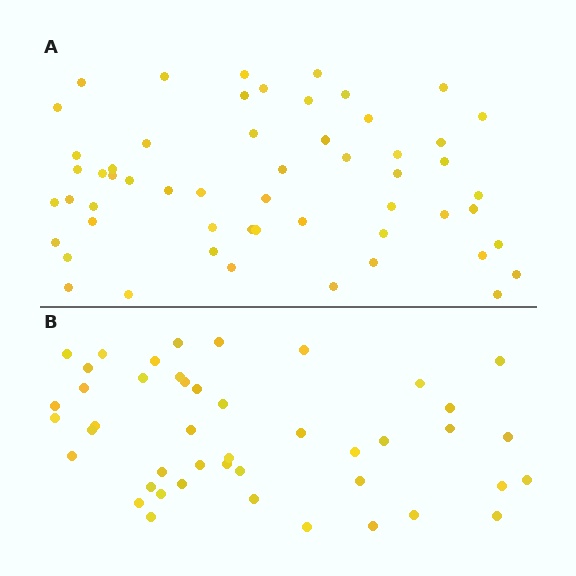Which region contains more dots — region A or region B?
Region A (the top region) has more dots.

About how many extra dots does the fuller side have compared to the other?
Region A has roughly 10 or so more dots than region B.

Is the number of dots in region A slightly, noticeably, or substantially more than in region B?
Region A has only slightly more — the two regions are fairly close. The ratio is roughly 1.2 to 1.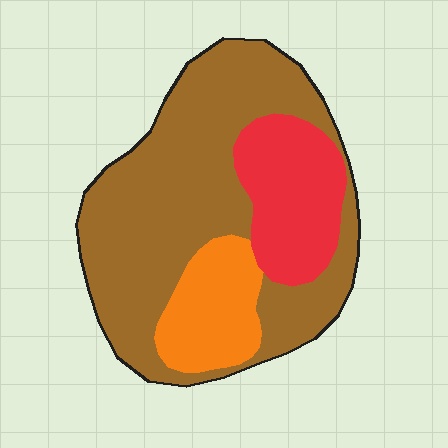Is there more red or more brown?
Brown.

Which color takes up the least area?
Orange, at roughly 15%.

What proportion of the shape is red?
Red covers about 20% of the shape.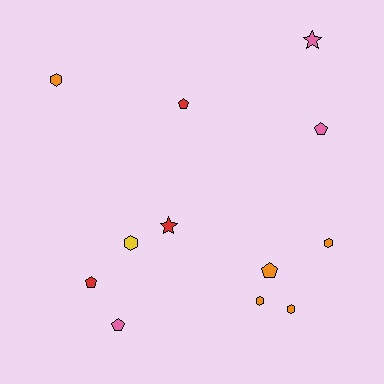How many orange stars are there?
There are no orange stars.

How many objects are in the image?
There are 12 objects.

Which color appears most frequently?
Orange, with 5 objects.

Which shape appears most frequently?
Hexagon, with 5 objects.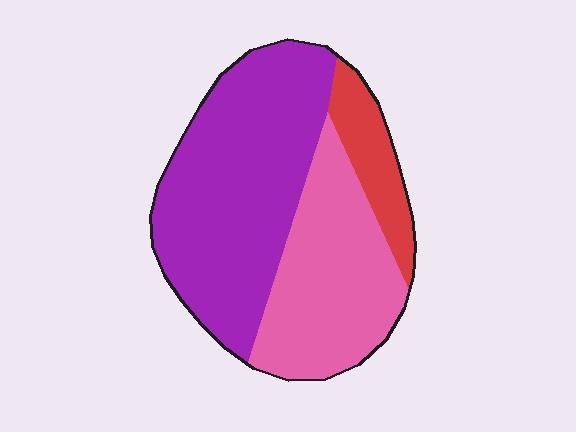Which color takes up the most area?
Purple, at roughly 55%.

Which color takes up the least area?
Red, at roughly 10%.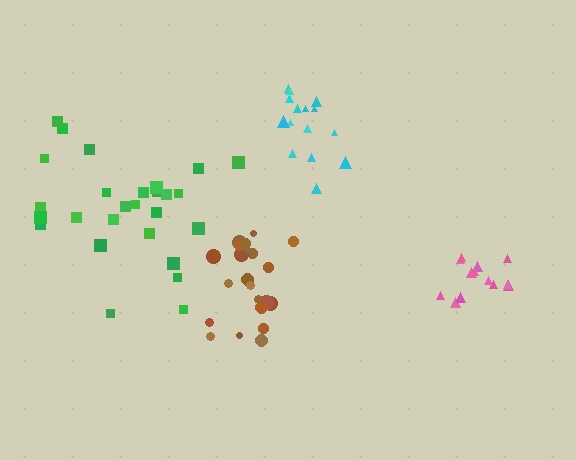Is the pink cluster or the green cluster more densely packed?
Pink.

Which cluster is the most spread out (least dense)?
Green.